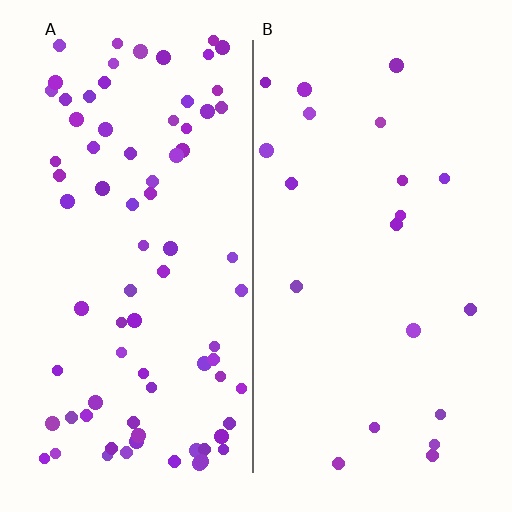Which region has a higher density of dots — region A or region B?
A (the left).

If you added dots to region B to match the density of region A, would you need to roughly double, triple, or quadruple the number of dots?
Approximately quadruple.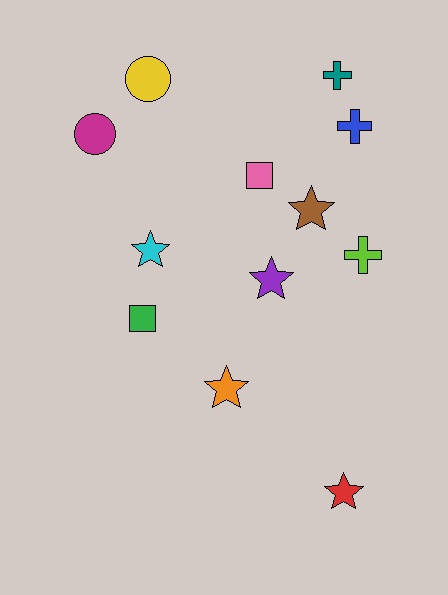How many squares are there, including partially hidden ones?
There are 2 squares.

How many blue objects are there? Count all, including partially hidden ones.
There is 1 blue object.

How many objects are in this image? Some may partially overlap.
There are 12 objects.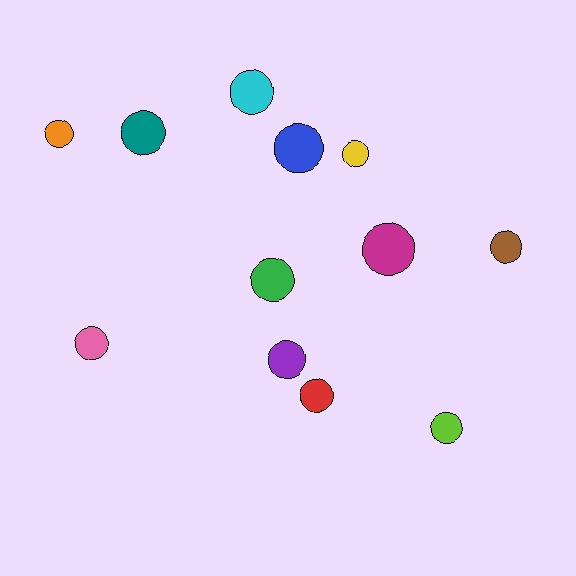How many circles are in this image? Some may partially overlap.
There are 12 circles.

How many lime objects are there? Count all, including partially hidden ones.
There is 1 lime object.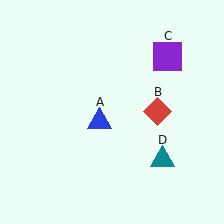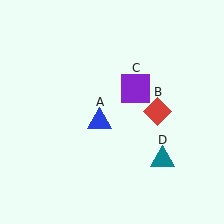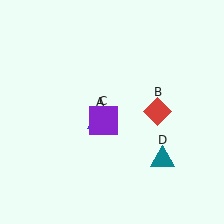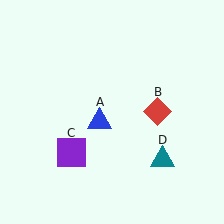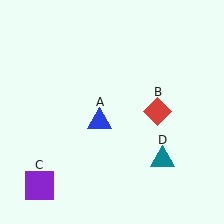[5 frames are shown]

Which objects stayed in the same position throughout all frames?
Blue triangle (object A) and red diamond (object B) and teal triangle (object D) remained stationary.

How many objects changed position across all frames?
1 object changed position: purple square (object C).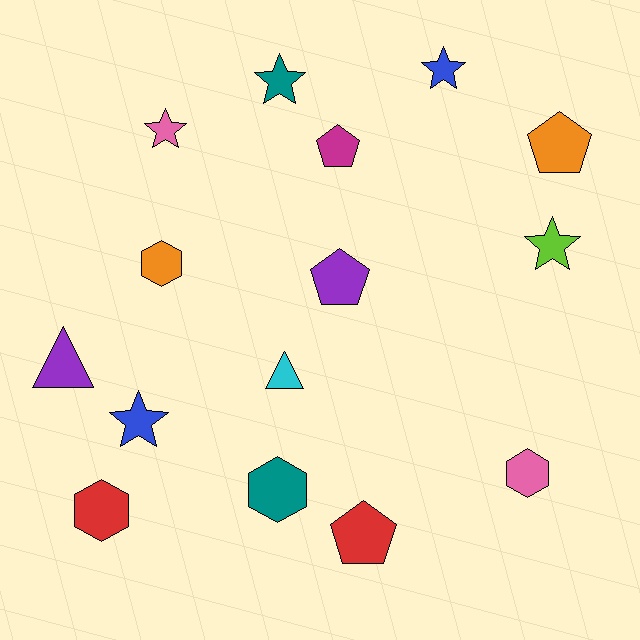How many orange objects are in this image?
There are 2 orange objects.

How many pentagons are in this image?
There are 4 pentagons.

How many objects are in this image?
There are 15 objects.